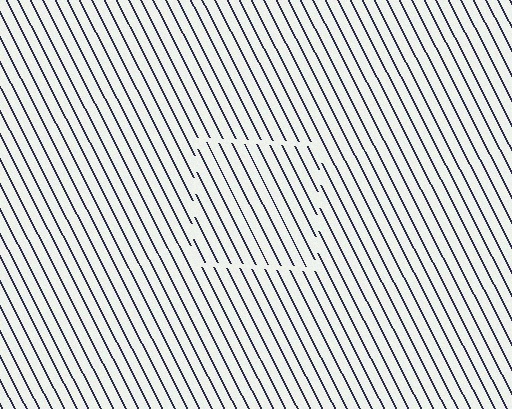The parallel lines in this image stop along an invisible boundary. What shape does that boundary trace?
An illusory square. The interior of the shape contains the same grating, shifted by half a period — the contour is defined by the phase discontinuity where line-ends from the inner and outer gratings abut.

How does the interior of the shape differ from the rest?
The interior of the shape contains the same grating, shifted by half a period — the contour is defined by the phase discontinuity where line-ends from the inner and outer gratings abut.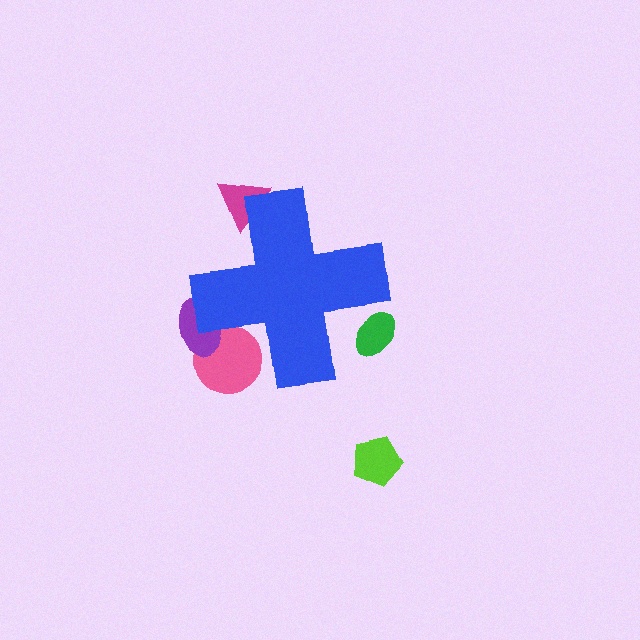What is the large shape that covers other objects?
A blue cross.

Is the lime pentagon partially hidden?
No, the lime pentagon is fully visible.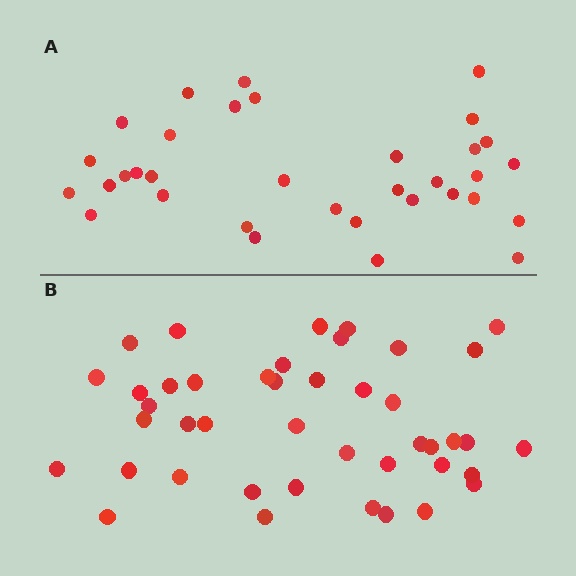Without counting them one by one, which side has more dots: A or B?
Region B (the bottom region) has more dots.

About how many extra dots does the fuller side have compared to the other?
Region B has roughly 8 or so more dots than region A.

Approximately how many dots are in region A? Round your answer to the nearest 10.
About 30 dots. (The exact count is 34, which rounds to 30.)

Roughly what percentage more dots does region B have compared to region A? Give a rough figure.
About 25% more.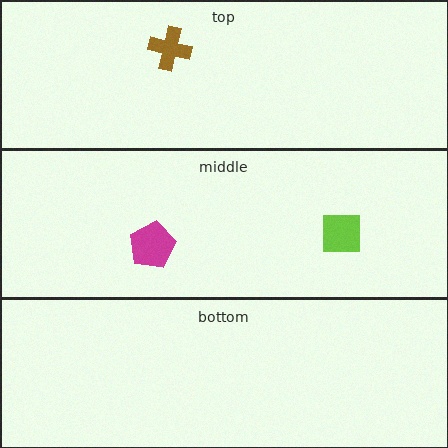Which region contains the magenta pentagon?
The middle region.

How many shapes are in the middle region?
2.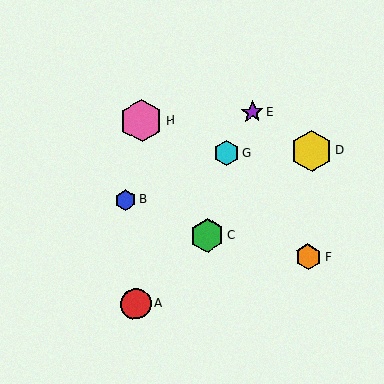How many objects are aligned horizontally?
2 objects (D, G) are aligned horizontally.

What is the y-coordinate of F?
Object F is at y≈257.